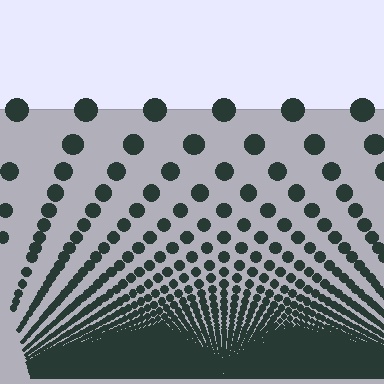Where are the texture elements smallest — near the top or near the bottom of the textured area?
Near the bottom.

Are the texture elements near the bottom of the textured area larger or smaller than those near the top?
Smaller. The gradient is inverted — elements near the bottom are smaller and denser.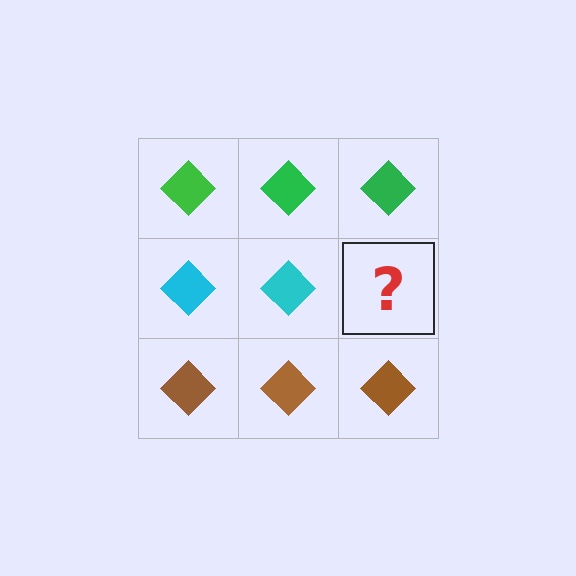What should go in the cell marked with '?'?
The missing cell should contain a cyan diamond.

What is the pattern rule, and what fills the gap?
The rule is that each row has a consistent color. The gap should be filled with a cyan diamond.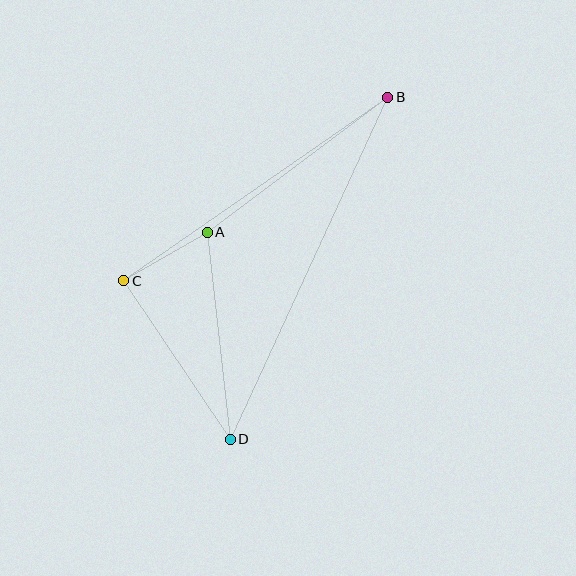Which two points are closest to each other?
Points A and C are closest to each other.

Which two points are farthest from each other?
Points B and D are farthest from each other.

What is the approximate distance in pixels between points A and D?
The distance between A and D is approximately 208 pixels.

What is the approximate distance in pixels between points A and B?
The distance between A and B is approximately 225 pixels.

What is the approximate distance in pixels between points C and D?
The distance between C and D is approximately 191 pixels.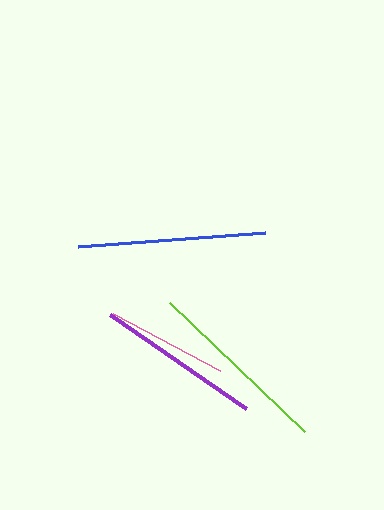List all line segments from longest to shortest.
From longest to shortest: blue, lime, purple, pink.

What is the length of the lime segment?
The lime segment is approximately 186 pixels long.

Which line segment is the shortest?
The pink line is the shortest at approximately 121 pixels.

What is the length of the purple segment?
The purple segment is approximately 166 pixels long.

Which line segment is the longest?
The blue line is the longest at approximately 188 pixels.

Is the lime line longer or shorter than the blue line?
The blue line is longer than the lime line.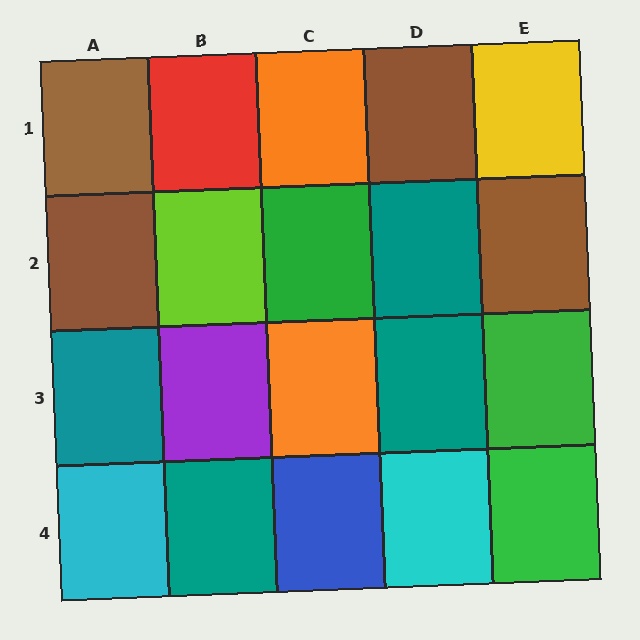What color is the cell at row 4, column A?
Cyan.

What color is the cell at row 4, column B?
Teal.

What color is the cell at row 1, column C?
Orange.